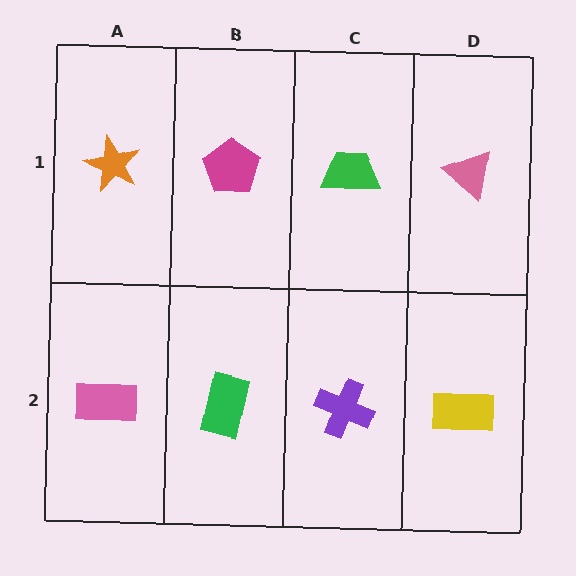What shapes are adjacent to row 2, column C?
A green trapezoid (row 1, column C), a green rectangle (row 2, column B), a yellow rectangle (row 2, column D).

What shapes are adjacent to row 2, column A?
An orange star (row 1, column A), a green rectangle (row 2, column B).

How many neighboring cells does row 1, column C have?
3.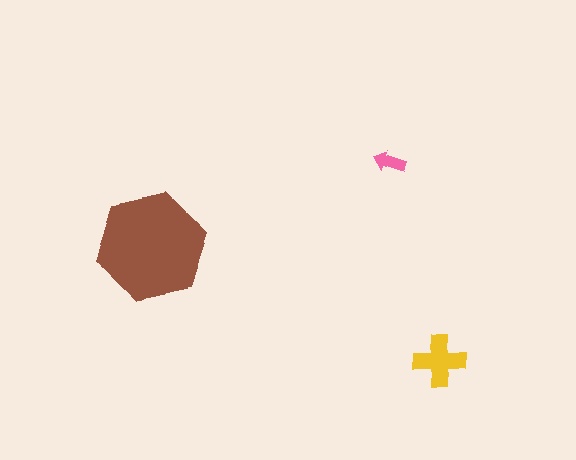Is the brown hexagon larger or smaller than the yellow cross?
Larger.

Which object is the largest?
The brown hexagon.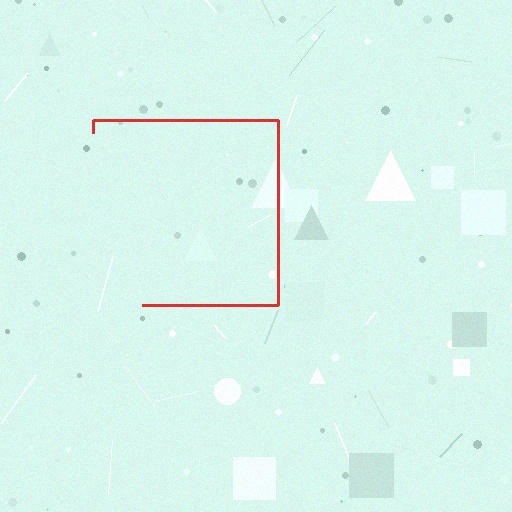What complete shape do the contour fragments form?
The contour fragments form a square.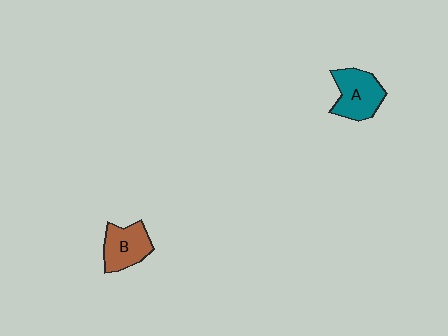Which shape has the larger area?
Shape A (teal).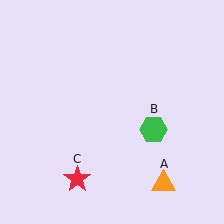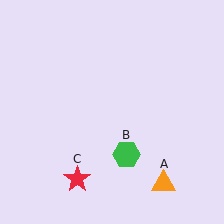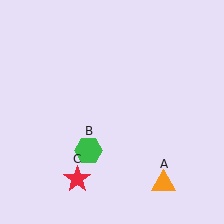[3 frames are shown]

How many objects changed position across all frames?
1 object changed position: green hexagon (object B).